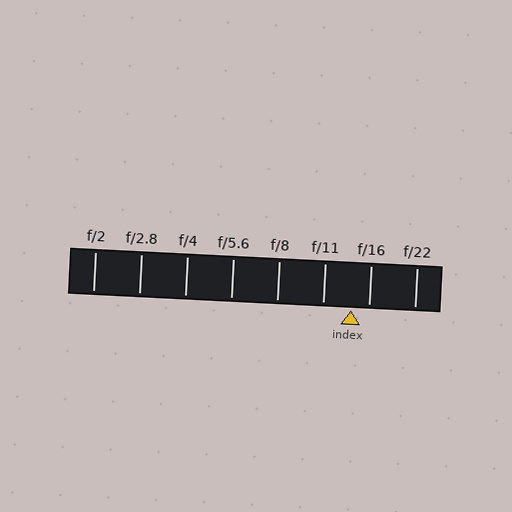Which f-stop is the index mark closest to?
The index mark is closest to f/16.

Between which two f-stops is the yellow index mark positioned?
The index mark is between f/11 and f/16.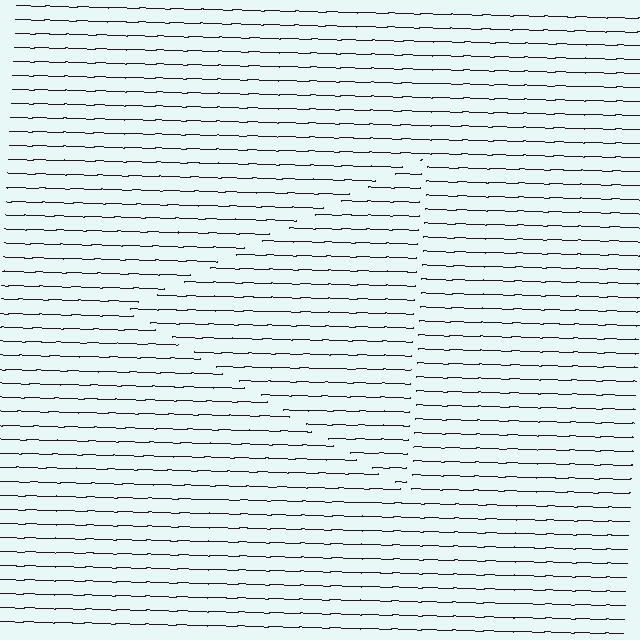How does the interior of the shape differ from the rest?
The interior of the shape contains the same grating, shifted by half a period — the contour is defined by the phase discontinuity where line-ends from the inner and outer gratings abut.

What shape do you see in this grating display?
An illusory triangle. The interior of the shape contains the same grating, shifted by half a period — the contour is defined by the phase discontinuity where line-ends from the inner and outer gratings abut.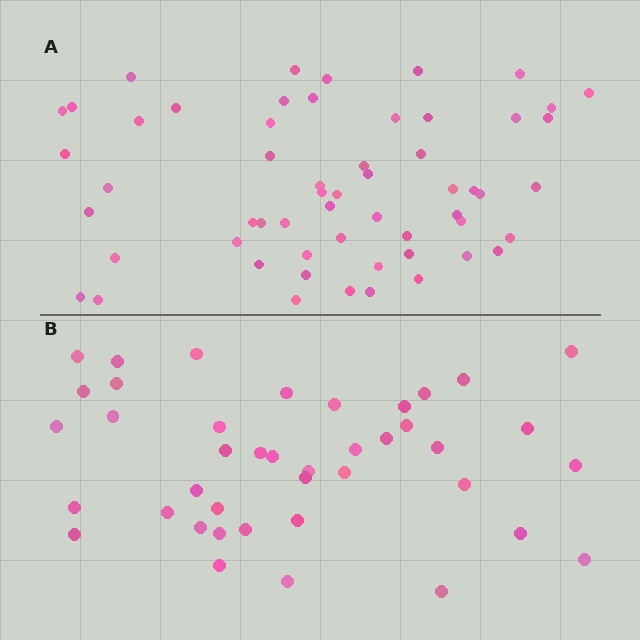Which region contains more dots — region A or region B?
Region A (the top region) has more dots.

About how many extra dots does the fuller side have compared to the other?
Region A has approximately 15 more dots than region B.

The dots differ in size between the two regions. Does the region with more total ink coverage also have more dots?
No. Region B has more total ink coverage because its dots are larger, but region A actually contains more individual dots. Total area can be misleading — the number of items is what matters here.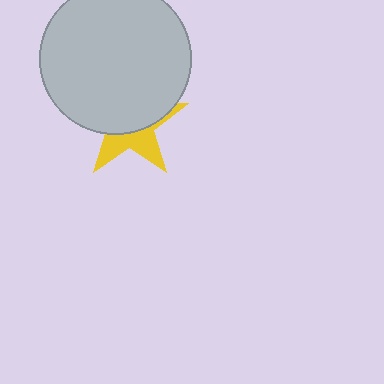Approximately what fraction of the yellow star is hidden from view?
Roughly 61% of the yellow star is hidden behind the light gray circle.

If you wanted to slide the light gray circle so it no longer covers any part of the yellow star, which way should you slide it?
Slide it up — that is the most direct way to separate the two shapes.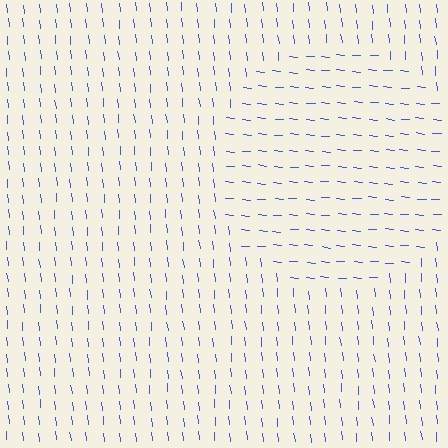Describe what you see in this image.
The image is filled with small blue line segments. A circle region in the image has lines oriented differently from the surrounding lines, creating a visible texture boundary.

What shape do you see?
I see a circle.